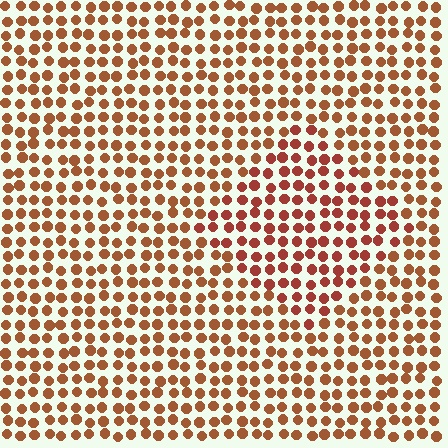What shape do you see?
I see a diamond.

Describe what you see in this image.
The image is filled with small brown elements in a uniform arrangement. A diamond-shaped region is visible where the elements are tinted to a slightly different hue, forming a subtle color boundary.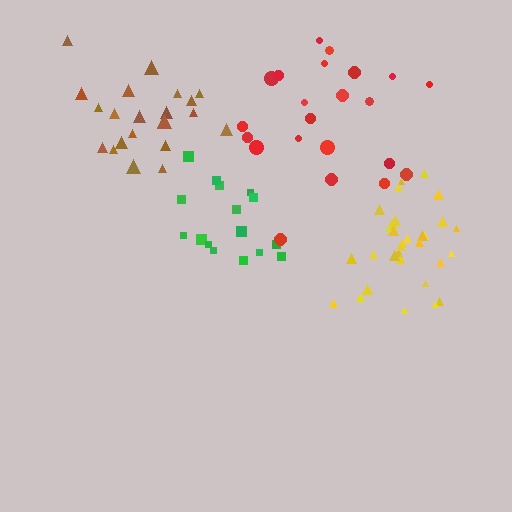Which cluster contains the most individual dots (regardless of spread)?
Yellow (31).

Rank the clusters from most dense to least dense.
brown, green, yellow, red.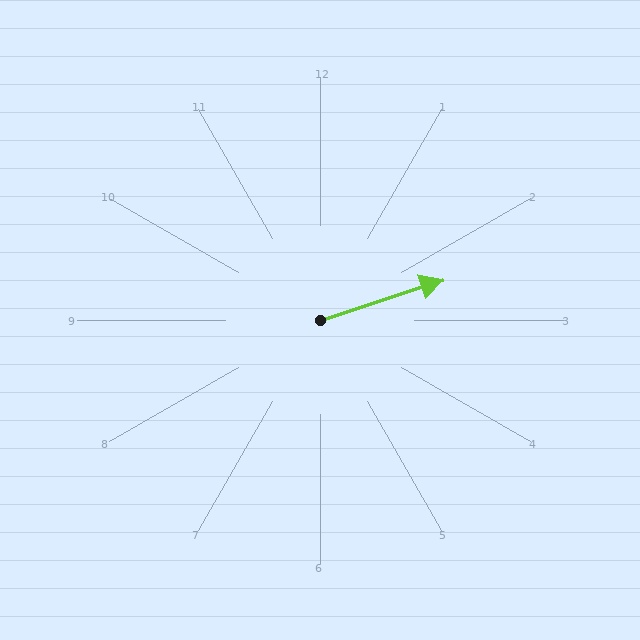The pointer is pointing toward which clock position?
Roughly 2 o'clock.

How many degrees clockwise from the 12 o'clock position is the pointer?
Approximately 72 degrees.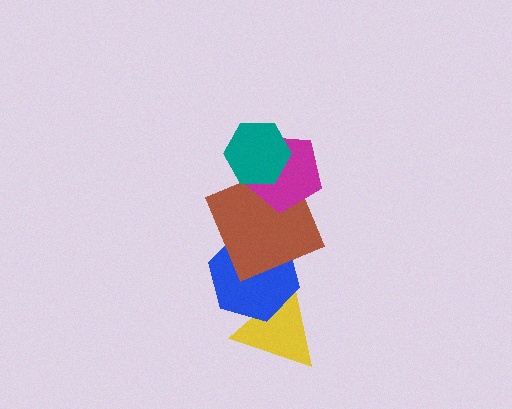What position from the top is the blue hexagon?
The blue hexagon is 4th from the top.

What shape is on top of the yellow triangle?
The blue hexagon is on top of the yellow triangle.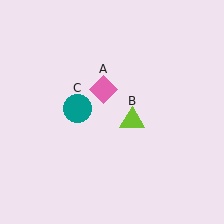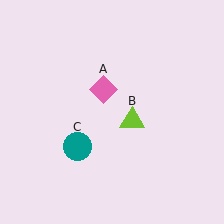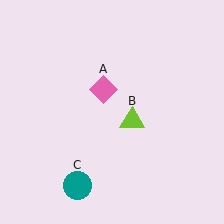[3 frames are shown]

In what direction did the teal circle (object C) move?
The teal circle (object C) moved down.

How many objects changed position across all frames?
1 object changed position: teal circle (object C).